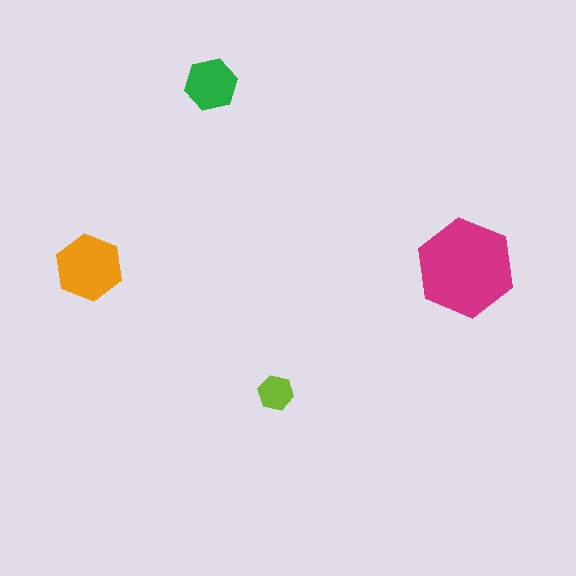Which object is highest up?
The green hexagon is topmost.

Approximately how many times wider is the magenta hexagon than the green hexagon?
About 2 times wider.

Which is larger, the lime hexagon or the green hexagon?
The green one.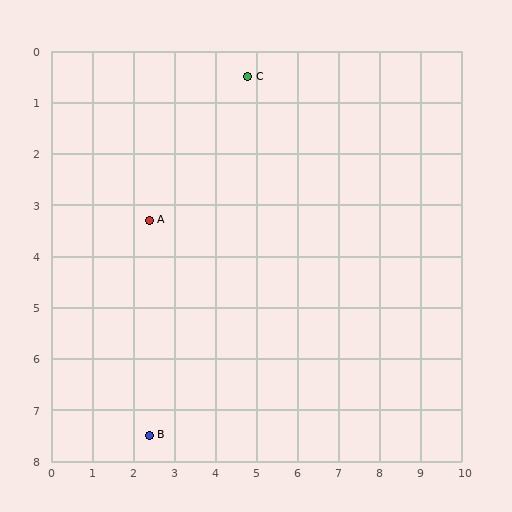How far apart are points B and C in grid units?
Points B and C are about 7.4 grid units apart.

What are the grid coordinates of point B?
Point B is at approximately (2.4, 7.5).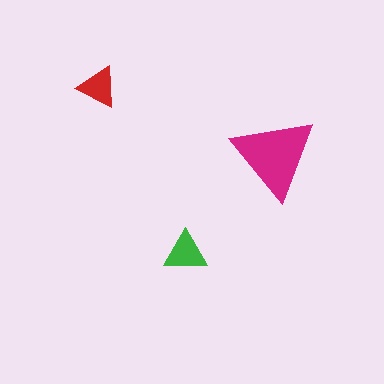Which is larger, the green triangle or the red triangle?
The green one.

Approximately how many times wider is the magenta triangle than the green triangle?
About 2 times wider.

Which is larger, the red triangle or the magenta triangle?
The magenta one.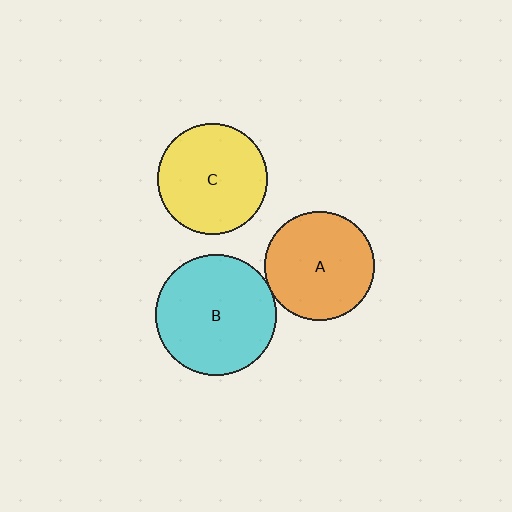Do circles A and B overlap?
Yes.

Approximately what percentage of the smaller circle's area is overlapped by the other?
Approximately 5%.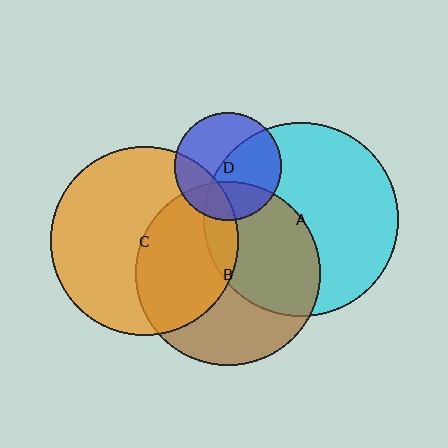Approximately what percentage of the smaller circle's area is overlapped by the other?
Approximately 25%.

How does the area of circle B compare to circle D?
Approximately 2.9 times.